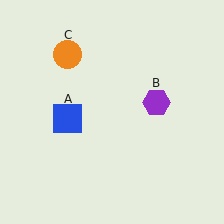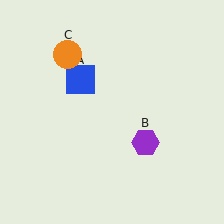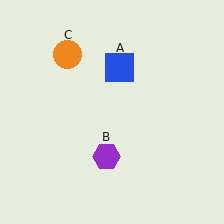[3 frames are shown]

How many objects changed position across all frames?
2 objects changed position: blue square (object A), purple hexagon (object B).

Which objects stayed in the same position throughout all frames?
Orange circle (object C) remained stationary.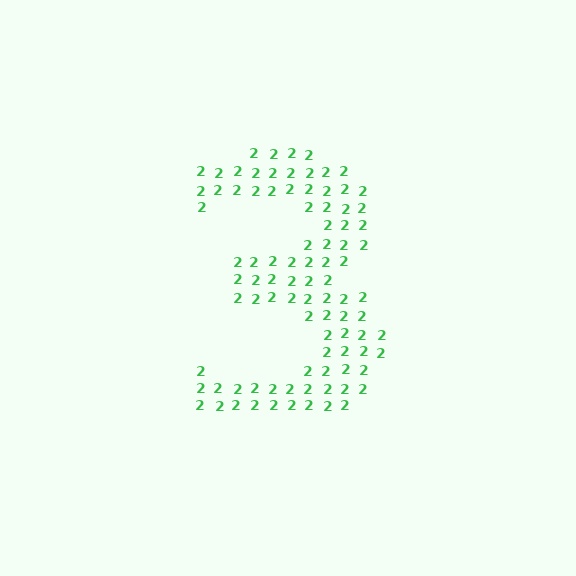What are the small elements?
The small elements are digit 2's.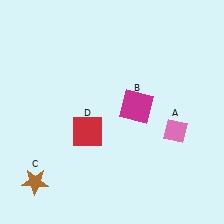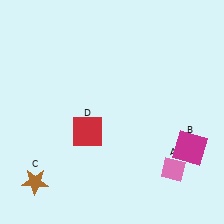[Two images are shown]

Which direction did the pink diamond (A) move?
The pink diamond (A) moved down.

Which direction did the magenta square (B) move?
The magenta square (B) moved right.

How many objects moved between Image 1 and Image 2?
2 objects moved between the two images.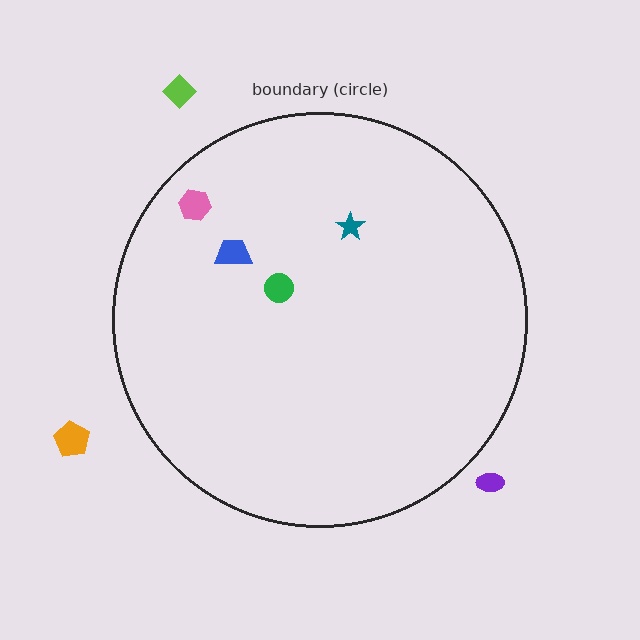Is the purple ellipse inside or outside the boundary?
Outside.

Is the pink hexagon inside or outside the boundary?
Inside.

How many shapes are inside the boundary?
4 inside, 3 outside.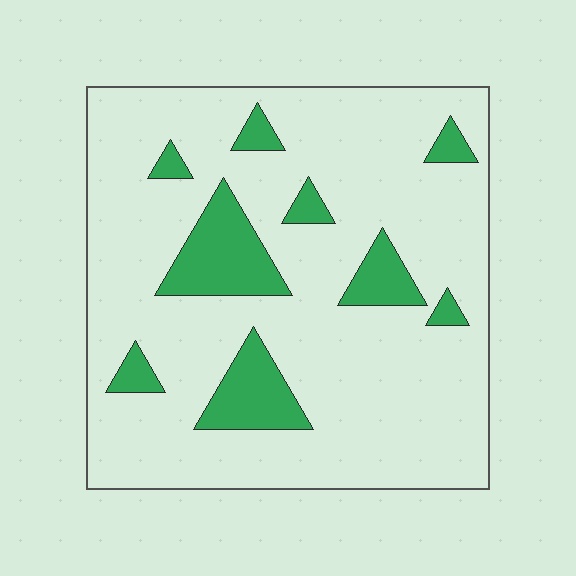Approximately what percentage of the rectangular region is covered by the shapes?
Approximately 15%.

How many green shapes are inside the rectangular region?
9.